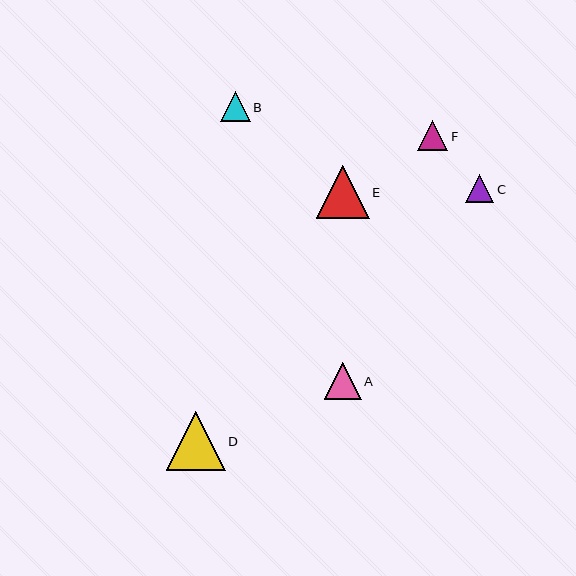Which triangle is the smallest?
Triangle C is the smallest with a size of approximately 28 pixels.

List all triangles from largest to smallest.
From largest to smallest: D, E, A, F, B, C.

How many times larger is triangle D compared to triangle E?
Triangle D is approximately 1.1 times the size of triangle E.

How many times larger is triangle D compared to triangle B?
Triangle D is approximately 2.0 times the size of triangle B.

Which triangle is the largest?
Triangle D is the largest with a size of approximately 59 pixels.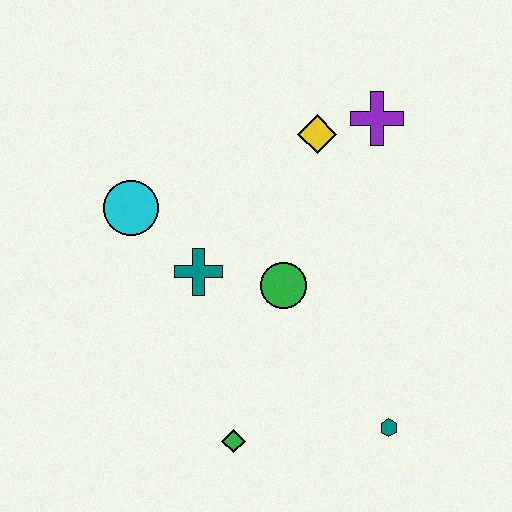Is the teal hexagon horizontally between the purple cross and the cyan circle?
No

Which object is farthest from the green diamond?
The purple cross is farthest from the green diamond.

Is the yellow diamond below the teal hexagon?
No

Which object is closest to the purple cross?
The yellow diamond is closest to the purple cross.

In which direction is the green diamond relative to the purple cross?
The green diamond is below the purple cross.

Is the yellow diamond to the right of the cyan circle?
Yes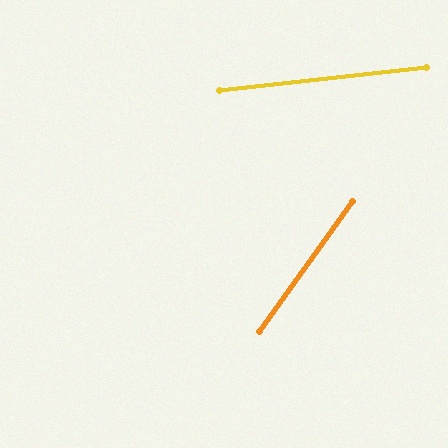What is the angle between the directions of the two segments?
Approximately 48 degrees.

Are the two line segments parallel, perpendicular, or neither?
Neither parallel nor perpendicular — they differ by about 48°.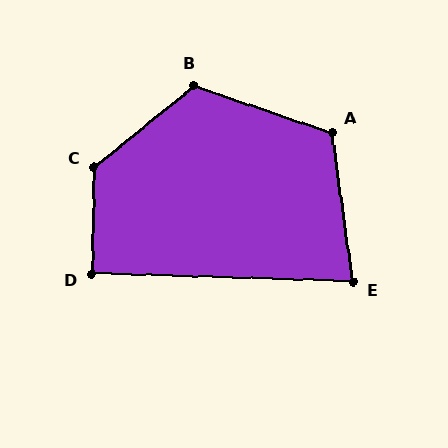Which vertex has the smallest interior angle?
E, at approximately 80 degrees.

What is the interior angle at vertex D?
Approximately 90 degrees (approximately right).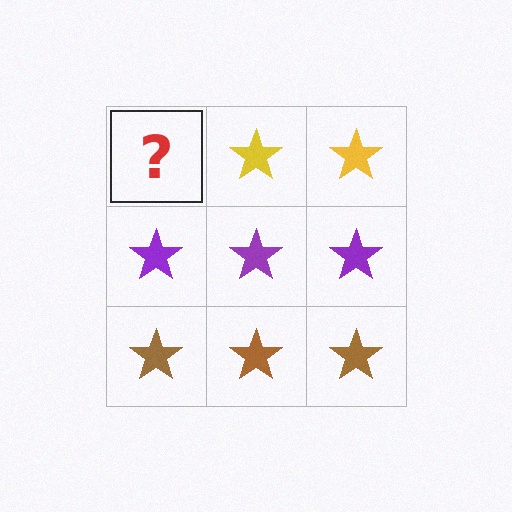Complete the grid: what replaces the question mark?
The question mark should be replaced with a yellow star.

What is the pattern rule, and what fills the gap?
The rule is that each row has a consistent color. The gap should be filled with a yellow star.